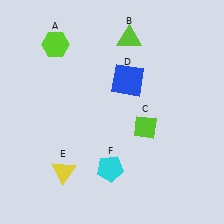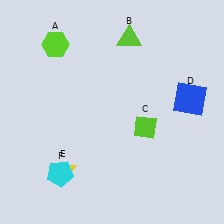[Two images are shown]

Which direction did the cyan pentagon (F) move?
The cyan pentagon (F) moved left.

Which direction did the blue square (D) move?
The blue square (D) moved right.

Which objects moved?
The objects that moved are: the blue square (D), the cyan pentagon (F).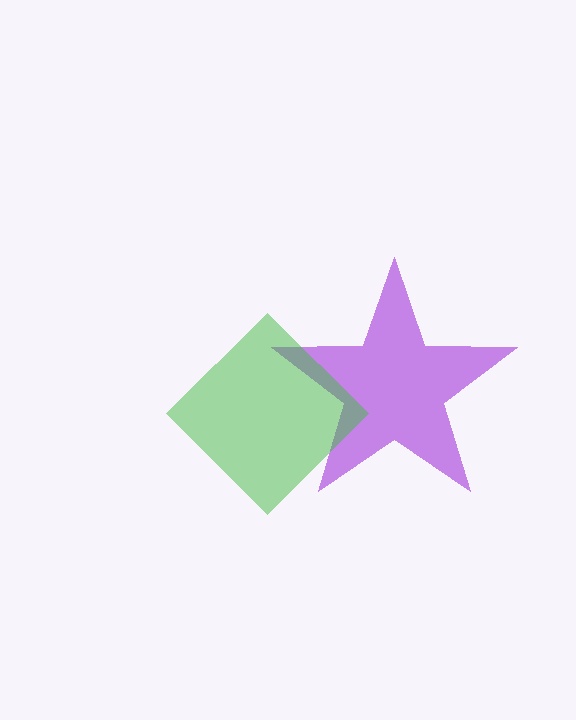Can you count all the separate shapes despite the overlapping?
Yes, there are 2 separate shapes.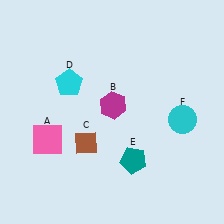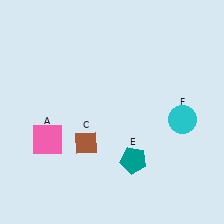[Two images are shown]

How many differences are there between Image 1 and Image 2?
There are 2 differences between the two images.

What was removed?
The magenta hexagon (B), the cyan pentagon (D) were removed in Image 2.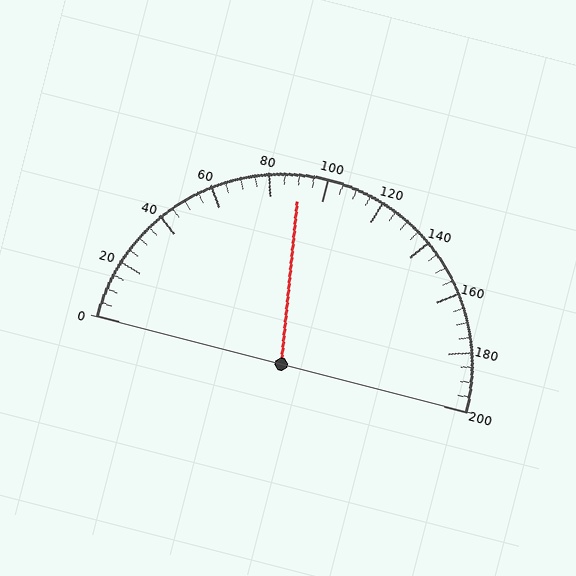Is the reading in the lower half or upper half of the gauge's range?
The reading is in the lower half of the range (0 to 200).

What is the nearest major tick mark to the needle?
The nearest major tick mark is 80.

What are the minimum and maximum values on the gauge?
The gauge ranges from 0 to 200.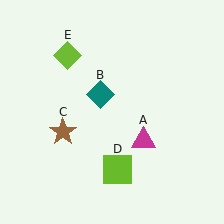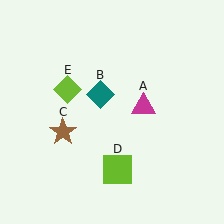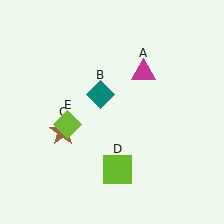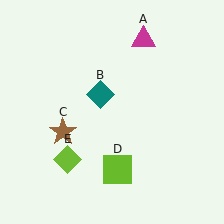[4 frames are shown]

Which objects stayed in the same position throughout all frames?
Teal diamond (object B) and brown star (object C) and lime square (object D) remained stationary.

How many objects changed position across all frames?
2 objects changed position: magenta triangle (object A), lime diamond (object E).